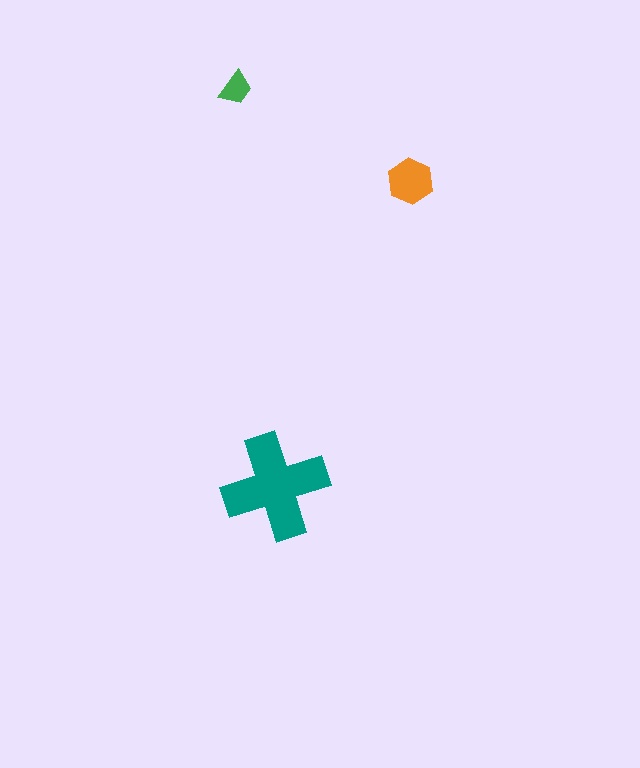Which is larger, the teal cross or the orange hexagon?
The teal cross.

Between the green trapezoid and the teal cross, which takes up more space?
The teal cross.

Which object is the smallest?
The green trapezoid.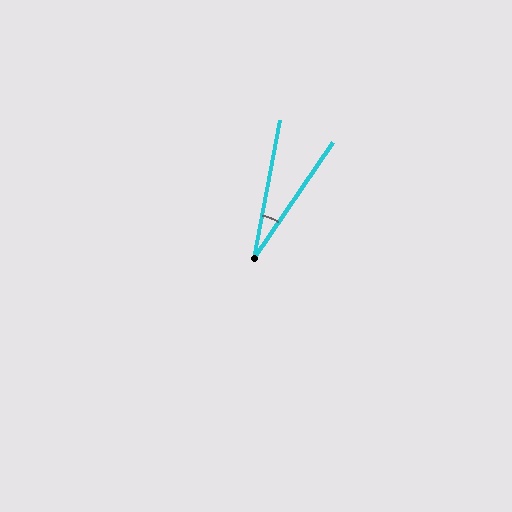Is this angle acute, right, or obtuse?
It is acute.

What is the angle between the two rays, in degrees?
Approximately 23 degrees.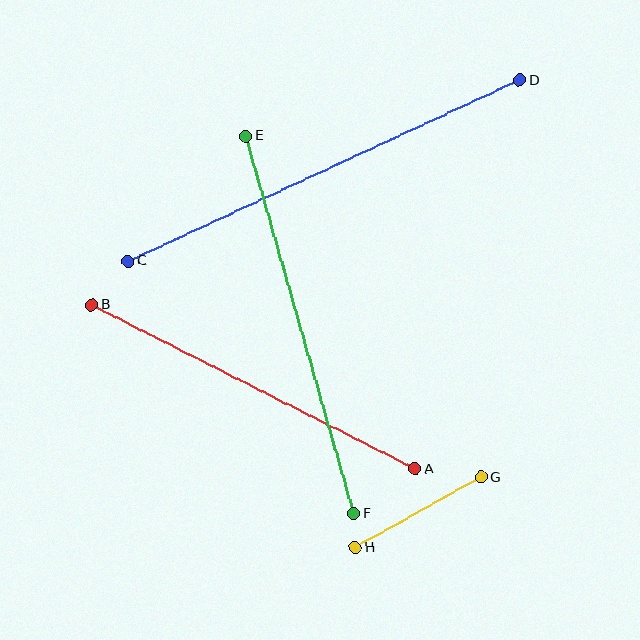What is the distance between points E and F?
The distance is approximately 392 pixels.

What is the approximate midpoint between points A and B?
The midpoint is at approximately (253, 387) pixels.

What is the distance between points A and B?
The distance is approximately 362 pixels.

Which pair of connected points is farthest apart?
Points C and D are farthest apart.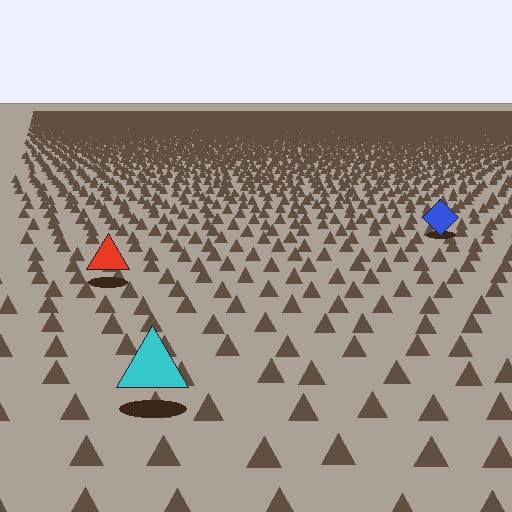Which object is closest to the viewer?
The cyan triangle is closest. The texture marks near it are larger and more spread out.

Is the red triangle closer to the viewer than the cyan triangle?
No. The cyan triangle is closer — you can tell from the texture gradient: the ground texture is coarser near it.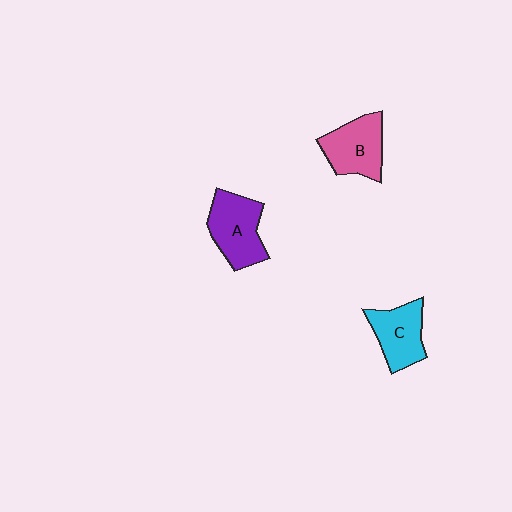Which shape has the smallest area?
Shape C (cyan).